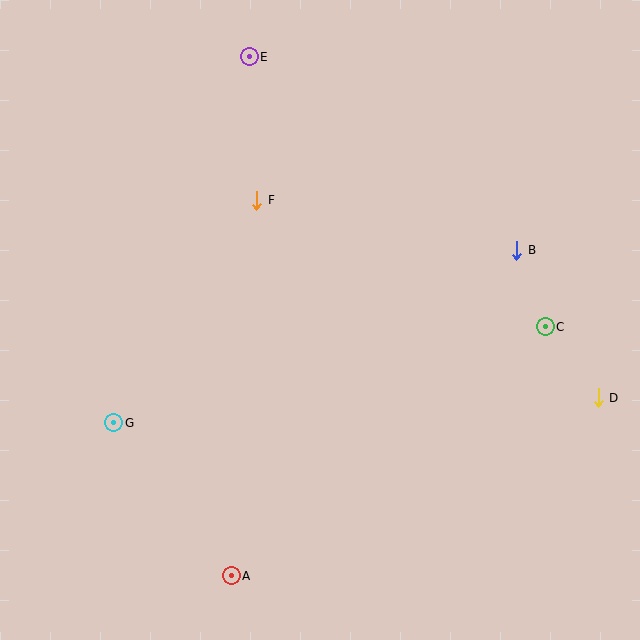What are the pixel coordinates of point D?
Point D is at (598, 398).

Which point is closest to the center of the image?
Point F at (257, 200) is closest to the center.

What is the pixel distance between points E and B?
The distance between E and B is 330 pixels.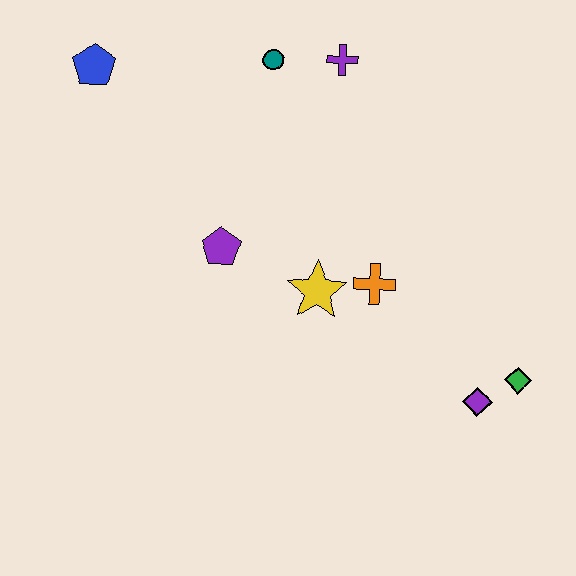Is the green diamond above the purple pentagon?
No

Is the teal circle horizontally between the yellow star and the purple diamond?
No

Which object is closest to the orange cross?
The yellow star is closest to the orange cross.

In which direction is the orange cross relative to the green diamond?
The orange cross is to the left of the green diamond.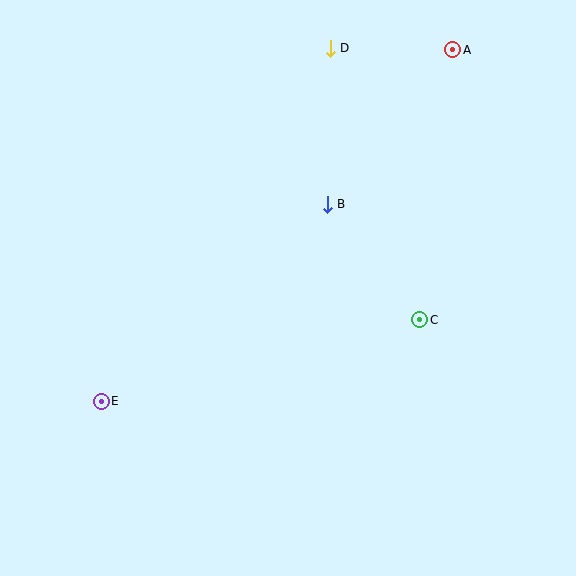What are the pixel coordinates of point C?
Point C is at (420, 320).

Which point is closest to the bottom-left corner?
Point E is closest to the bottom-left corner.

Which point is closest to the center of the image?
Point B at (327, 204) is closest to the center.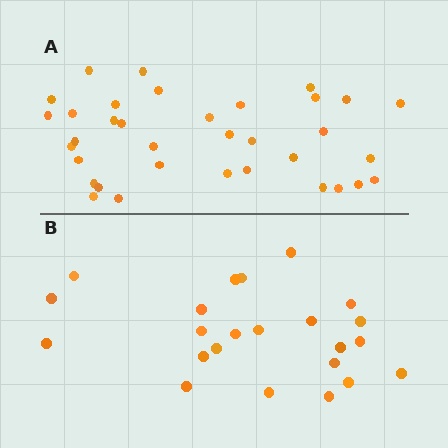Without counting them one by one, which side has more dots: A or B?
Region A (the top region) has more dots.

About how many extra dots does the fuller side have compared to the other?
Region A has roughly 12 or so more dots than region B.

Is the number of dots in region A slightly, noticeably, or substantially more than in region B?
Region A has substantially more. The ratio is roughly 1.5 to 1.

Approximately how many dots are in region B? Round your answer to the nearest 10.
About 20 dots. (The exact count is 23, which rounds to 20.)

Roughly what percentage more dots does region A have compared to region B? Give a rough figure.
About 50% more.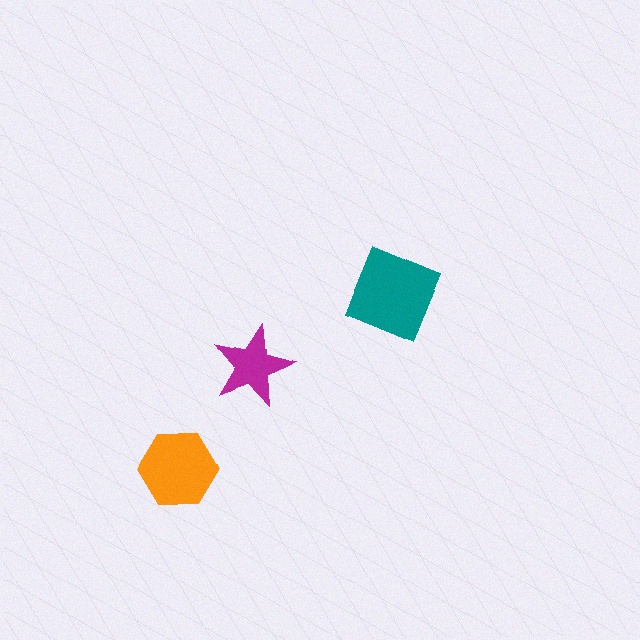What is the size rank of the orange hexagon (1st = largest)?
2nd.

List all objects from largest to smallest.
The teal diamond, the orange hexagon, the magenta star.